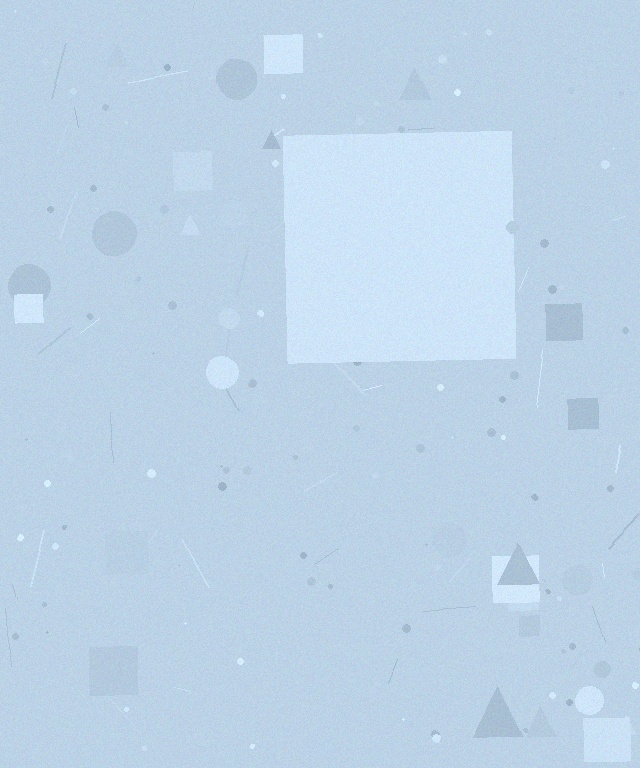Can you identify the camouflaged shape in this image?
The camouflaged shape is a square.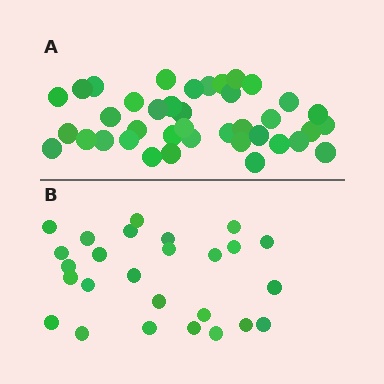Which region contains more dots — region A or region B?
Region A (the top region) has more dots.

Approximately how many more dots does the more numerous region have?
Region A has approximately 15 more dots than region B.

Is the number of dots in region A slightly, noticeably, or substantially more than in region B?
Region A has substantially more. The ratio is roughly 1.5 to 1.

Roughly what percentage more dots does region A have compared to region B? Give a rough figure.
About 50% more.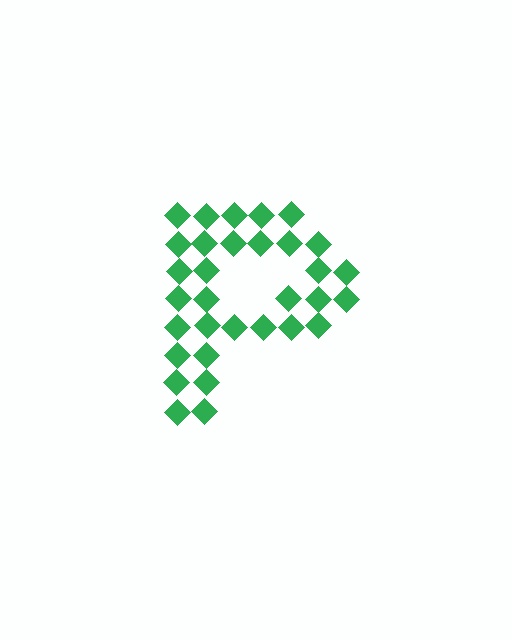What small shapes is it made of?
It is made of small diamonds.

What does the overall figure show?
The overall figure shows the letter P.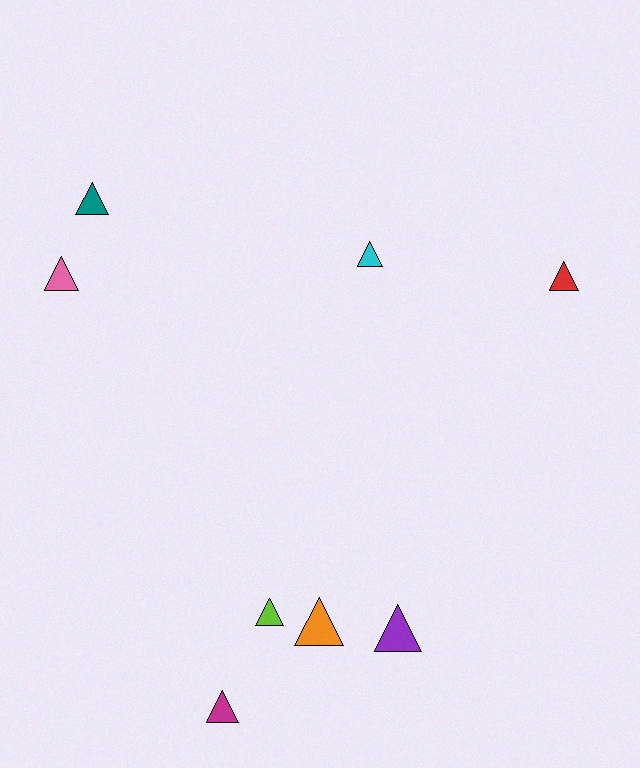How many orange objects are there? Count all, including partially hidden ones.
There is 1 orange object.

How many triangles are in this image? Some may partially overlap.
There are 8 triangles.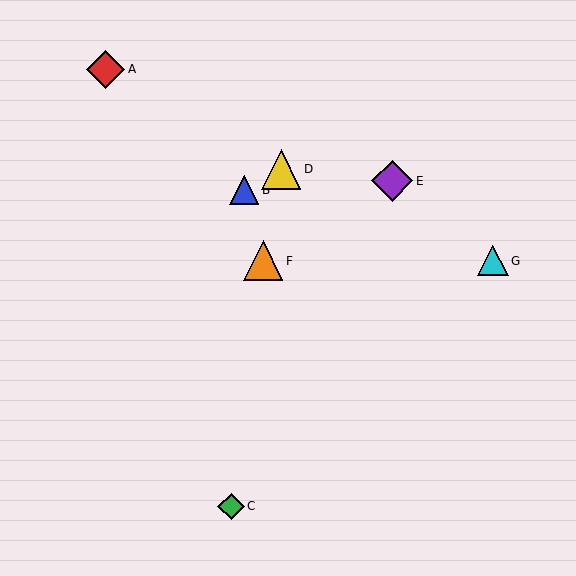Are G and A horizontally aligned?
No, G is at y≈261 and A is at y≈69.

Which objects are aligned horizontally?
Objects F, G are aligned horizontally.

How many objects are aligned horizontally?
2 objects (F, G) are aligned horizontally.